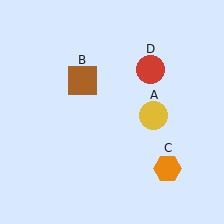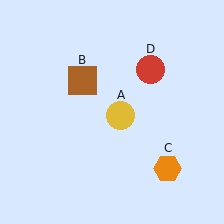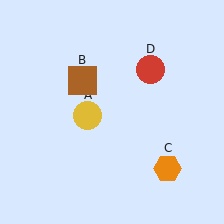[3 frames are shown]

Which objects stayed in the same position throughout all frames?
Brown square (object B) and orange hexagon (object C) and red circle (object D) remained stationary.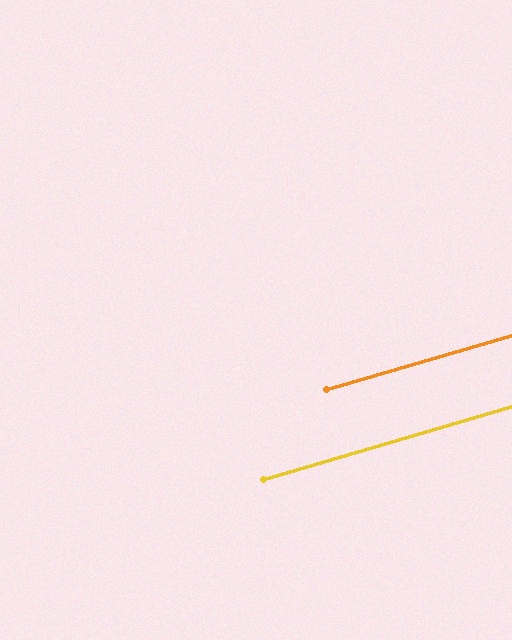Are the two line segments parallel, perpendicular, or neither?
Parallel — their directions differ by only 0.1°.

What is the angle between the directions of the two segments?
Approximately 0 degrees.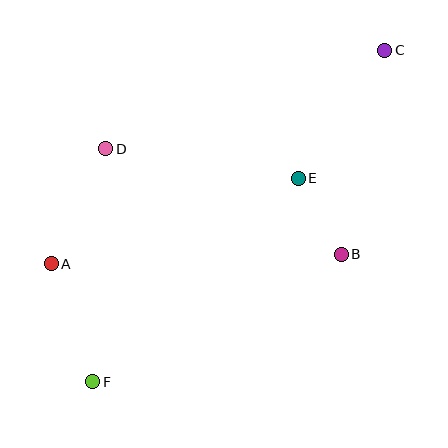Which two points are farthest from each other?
Points C and F are farthest from each other.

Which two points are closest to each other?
Points B and E are closest to each other.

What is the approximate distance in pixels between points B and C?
The distance between B and C is approximately 209 pixels.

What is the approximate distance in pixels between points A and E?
The distance between A and E is approximately 262 pixels.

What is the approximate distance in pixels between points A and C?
The distance between A and C is approximately 396 pixels.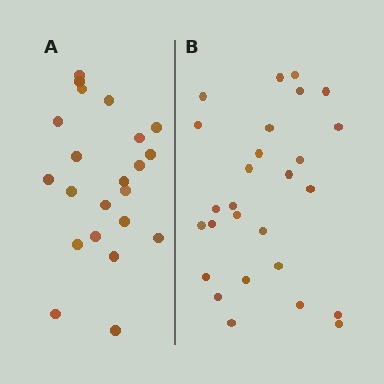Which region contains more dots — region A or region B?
Region B (the right region) has more dots.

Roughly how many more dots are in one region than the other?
Region B has about 5 more dots than region A.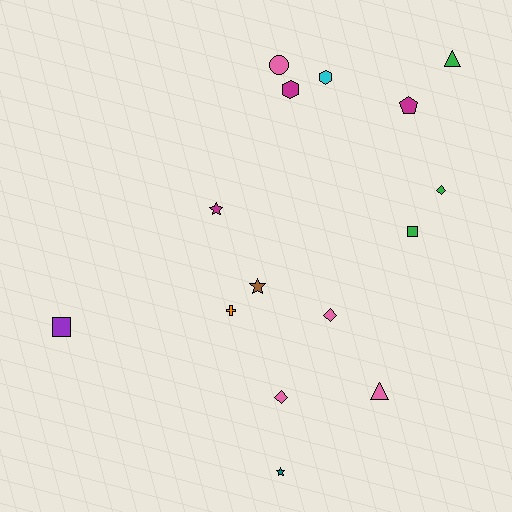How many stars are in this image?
There are 3 stars.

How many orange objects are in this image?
There is 1 orange object.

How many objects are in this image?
There are 15 objects.